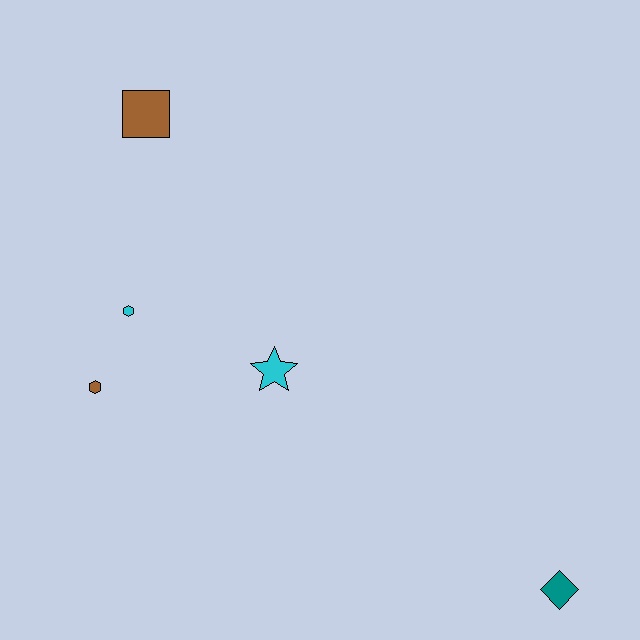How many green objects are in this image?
There are no green objects.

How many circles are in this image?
There are no circles.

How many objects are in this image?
There are 5 objects.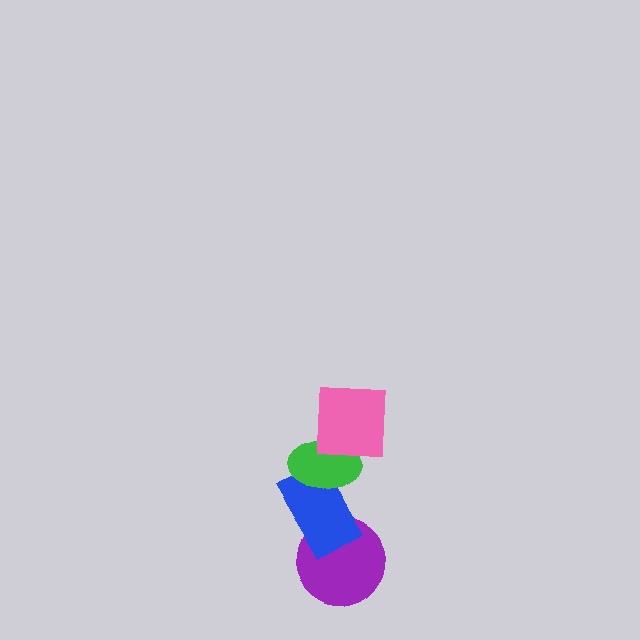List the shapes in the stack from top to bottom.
From top to bottom: the pink square, the green ellipse, the blue rectangle, the purple circle.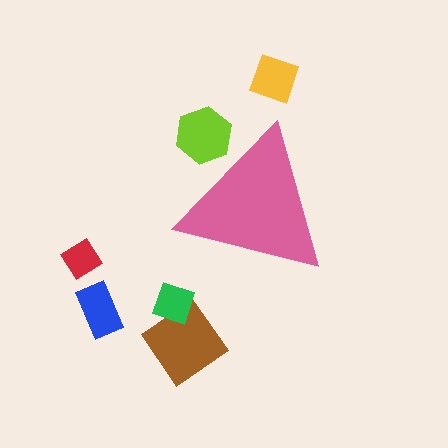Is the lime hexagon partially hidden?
Yes, the lime hexagon is partially hidden behind the pink triangle.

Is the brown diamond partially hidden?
No, the brown diamond is fully visible.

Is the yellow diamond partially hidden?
No, the yellow diamond is fully visible.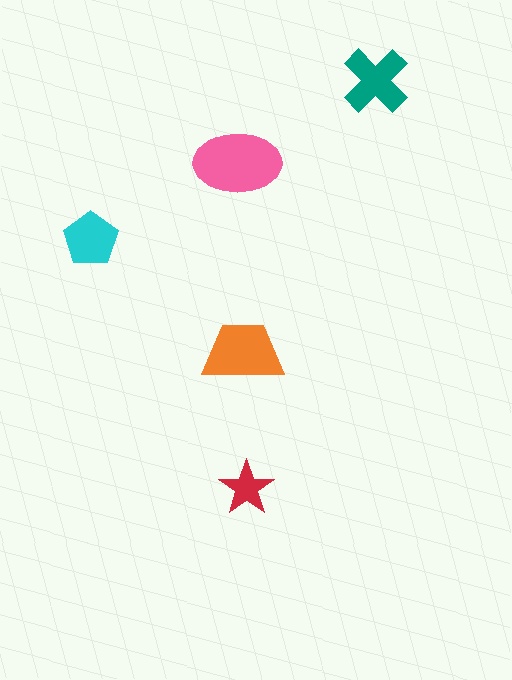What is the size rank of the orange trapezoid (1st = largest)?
2nd.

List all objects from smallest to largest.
The red star, the cyan pentagon, the teal cross, the orange trapezoid, the pink ellipse.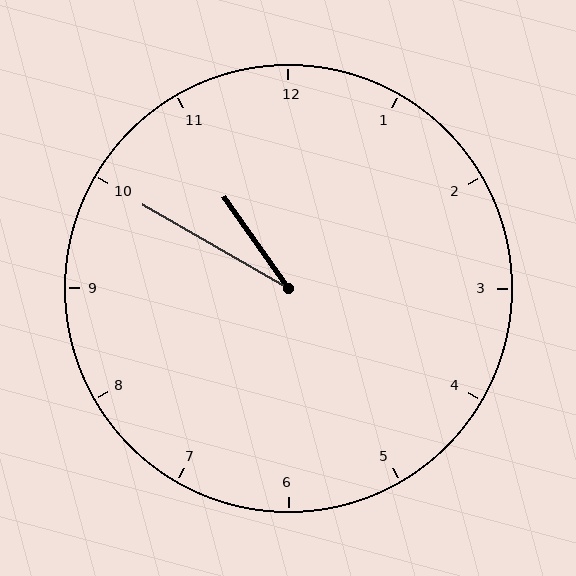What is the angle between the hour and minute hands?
Approximately 25 degrees.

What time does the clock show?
10:50.